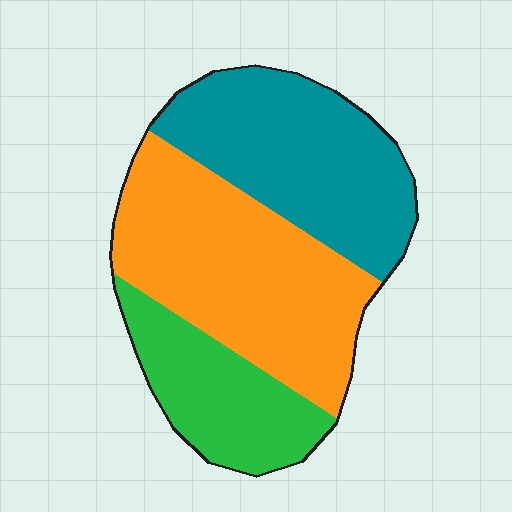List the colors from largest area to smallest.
From largest to smallest: orange, teal, green.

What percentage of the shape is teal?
Teal covers around 35% of the shape.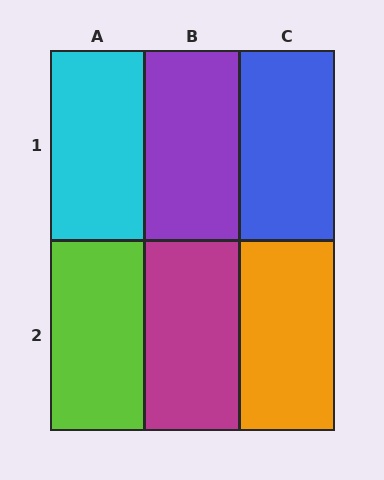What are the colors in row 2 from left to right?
Lime, magenta, orange.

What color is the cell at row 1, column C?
Blue.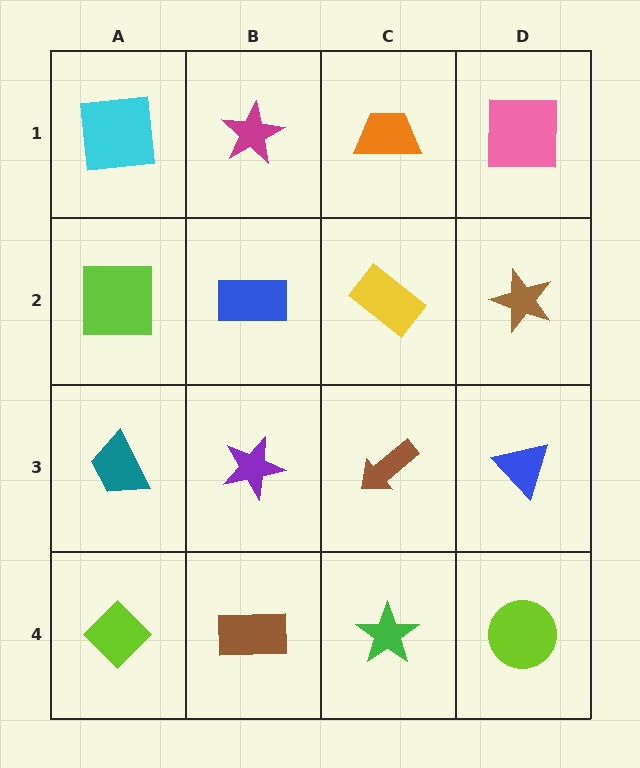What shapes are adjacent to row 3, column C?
A yellow rectangle (row 2, column C), a green star (row 4, column C), a purple star (row 3, column B), a blue triangle (row 3, column D).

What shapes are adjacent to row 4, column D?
A blue triangle (row 3, column D), a green star (row 4, column C).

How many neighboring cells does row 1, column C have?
3.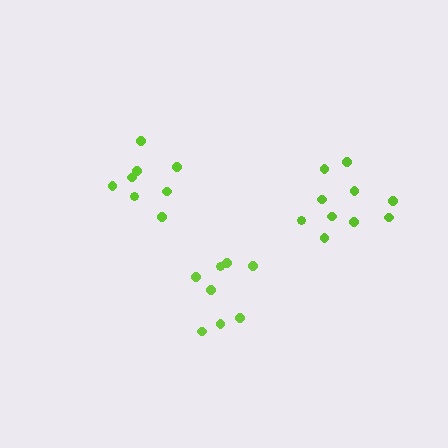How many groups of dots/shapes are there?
There are 3 groups.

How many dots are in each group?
Group 1: 10 dots, Group 2: 8 dots, Group 3: 8 dots (26 total).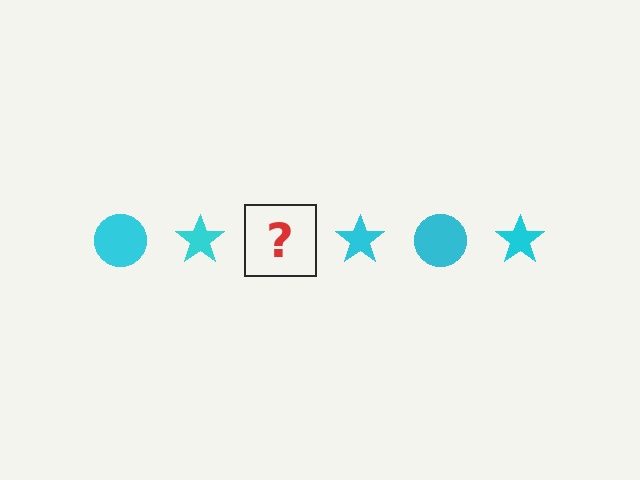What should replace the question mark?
The question mark should be replaced with a cyan circle.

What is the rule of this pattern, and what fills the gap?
The rule is that the pattern cycles through circle, star shapes in cyan. The gap should be filled with a cyan circle.